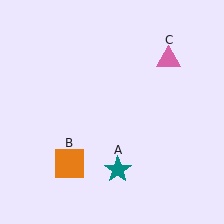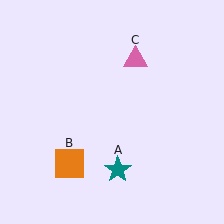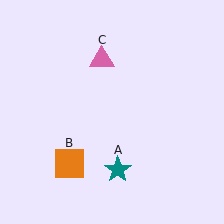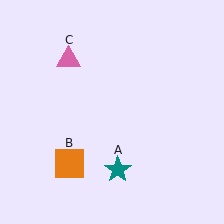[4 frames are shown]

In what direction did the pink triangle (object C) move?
The pink triangle (object C) moved left.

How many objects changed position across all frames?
1 object changed position: pink triangle (object C).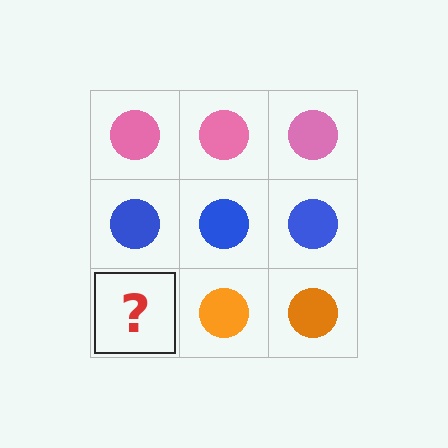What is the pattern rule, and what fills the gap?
The rule is that each row has a consistent color. The gap should be filled with an orange circle.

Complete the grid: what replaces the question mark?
The question mark should be replaced with an orange circle.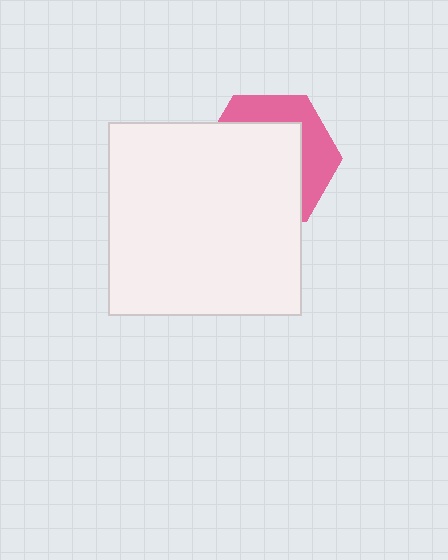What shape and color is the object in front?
The object in front is a white square.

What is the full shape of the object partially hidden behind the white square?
The partially hidden object is a pink hexagon.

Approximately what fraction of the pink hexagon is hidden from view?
Roughly 65% of the pink hexagon is hidden behind the white square.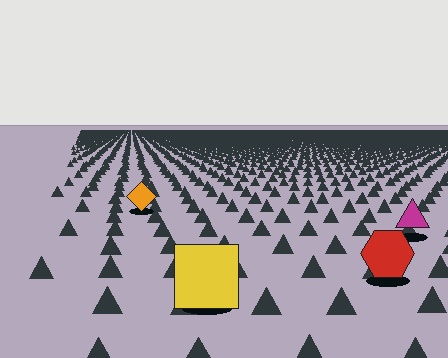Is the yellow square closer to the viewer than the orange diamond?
Yes. The yellow square is closer — you can tell from the texture gradient: the ground texture is coarser near it.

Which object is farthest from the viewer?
The orange diamond is farthest from the viewer. It appears smaller and the ground texture around it is denser.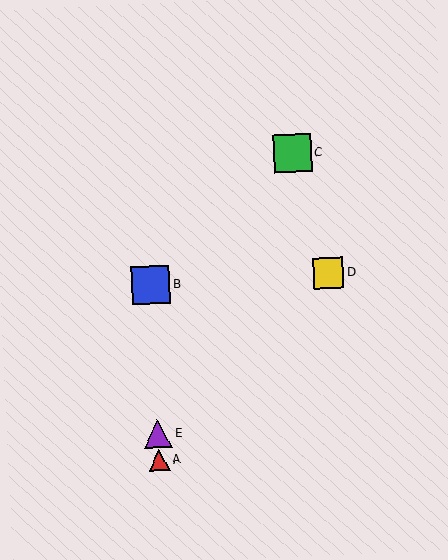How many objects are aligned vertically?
3 objects (A, B, E) are aligned vertically.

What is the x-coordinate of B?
Object B is at x≈151.